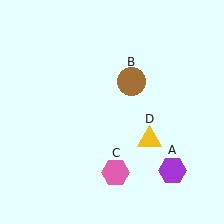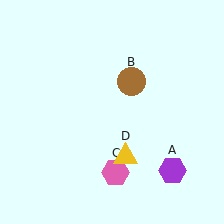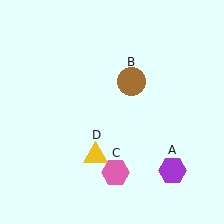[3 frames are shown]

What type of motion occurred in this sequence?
The yellow triangle (object D) rotated clockwise around the center of the scene.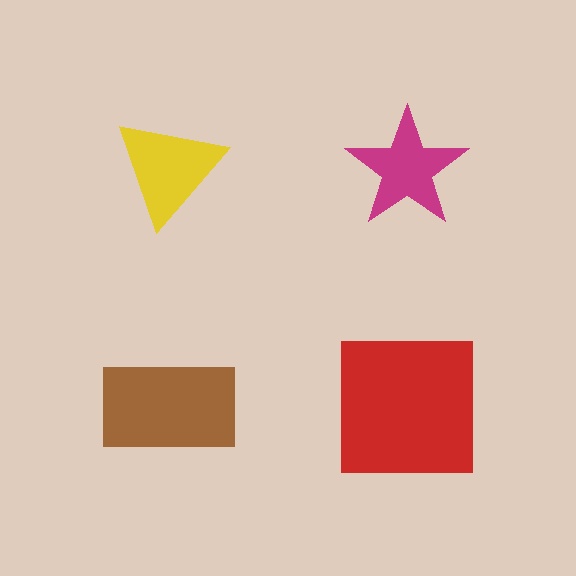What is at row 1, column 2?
A magenta star.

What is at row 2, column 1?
A brown rectangle.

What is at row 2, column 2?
A red square.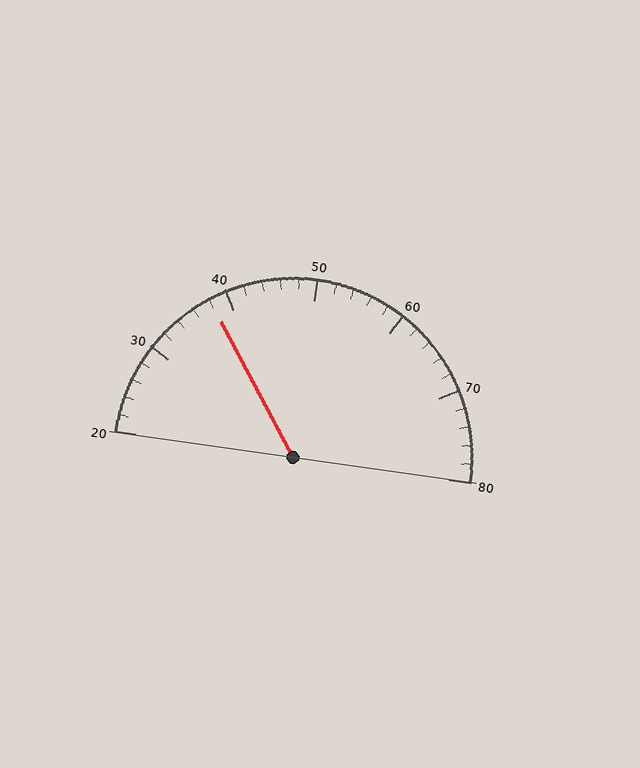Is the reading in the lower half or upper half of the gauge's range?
The reading is in the lower half of the range (20 to 80).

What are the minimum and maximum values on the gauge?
The gauge ranges from 20 to 80.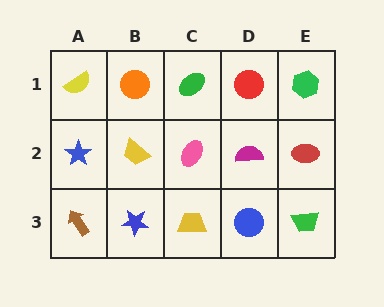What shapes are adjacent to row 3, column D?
A magenta semicircle (row 2, column D), a yellow trapezoid (row 3, column C), a green trapezoid (row 3, column E).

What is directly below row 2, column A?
A brown arrow.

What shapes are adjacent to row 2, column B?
An orange circle (row 1, column B), a blue star (row 3, column B), a blue star (row 2, column A), a pink ellipse (row 2, column C).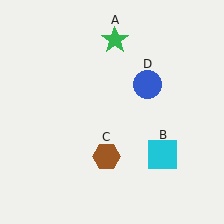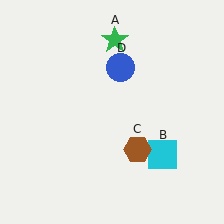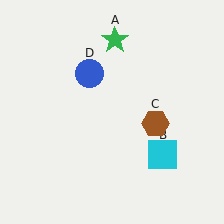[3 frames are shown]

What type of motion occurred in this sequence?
The brown hexagon (object C), blue circle (object D) rotated counterclockwise around the center of the scene.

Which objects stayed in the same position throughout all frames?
Green star (object A) and cyan square (object B) remained stationary.